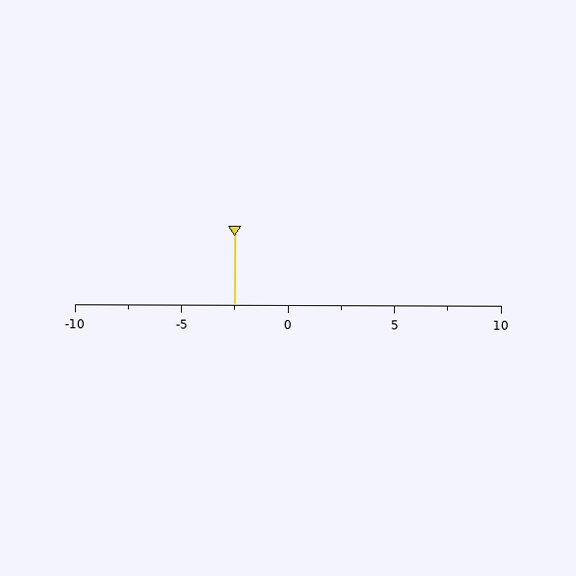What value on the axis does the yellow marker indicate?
The marker indicates approximately -2.5.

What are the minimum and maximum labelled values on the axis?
The axis runs from -10 to 10.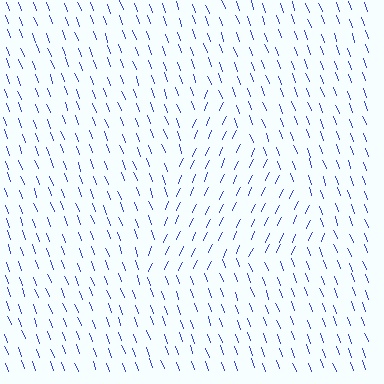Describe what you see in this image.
The image is filled with small blue line segments. A triangle region in the image has lines oriented differently from the surrounding lines, creating a visible texture boundary.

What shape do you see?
I see a triangle.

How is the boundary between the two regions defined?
The boundary is defined purely by a change in line orientation (approximately 45 degrees difference). All lines are the same color and thickness.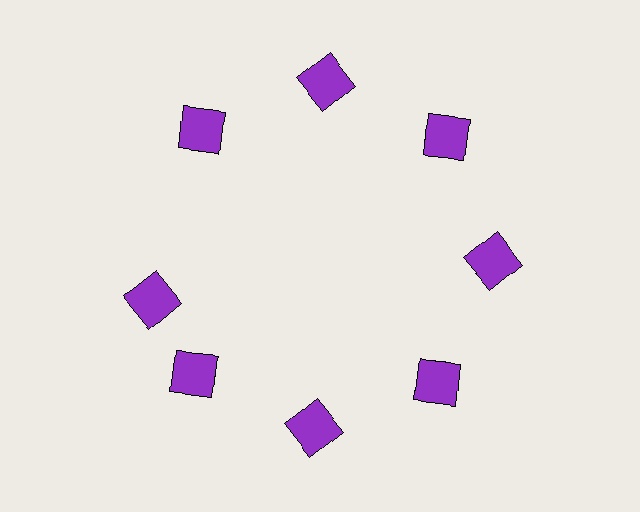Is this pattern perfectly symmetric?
No. The 8 purple squares are arranged in a ring, but one element near the 9 o'clock position is rotated out of alignment along the ring, breaking the 8-fold rotational symmetry.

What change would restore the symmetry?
The symmetry would be restored by rotating it back into even spacing with its neighbors so that all 8 squares sit at equal angles and equal distance from the center.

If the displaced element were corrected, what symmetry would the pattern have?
It would have 8-fold rotational symmetry — the pattern would map onto itself every 45 degrees.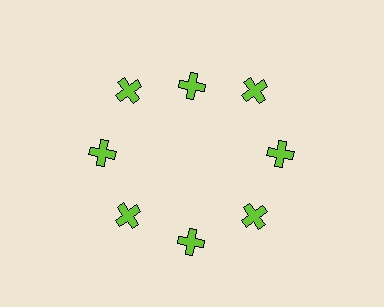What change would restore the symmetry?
The symmetry would be restored by moving it outward, back onto the ring so that all 8 crosses sit at equal angles and equal distance from the center.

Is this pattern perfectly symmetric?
No. The 8 lime crosses are arranged in a ring, but one element near the 12 o'clock position is pulled inward toward the center, breaking the 8-fold rotational symmetry.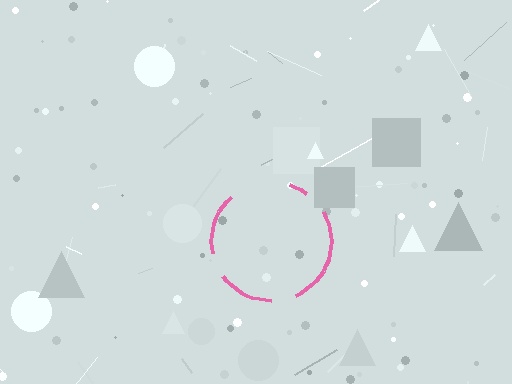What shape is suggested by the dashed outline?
The dashed outline suggests a circle.